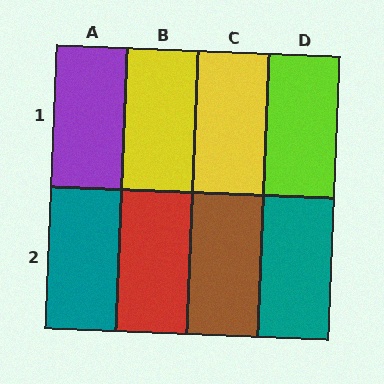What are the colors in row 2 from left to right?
Teal, red, brown, teal.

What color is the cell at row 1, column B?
Yellow.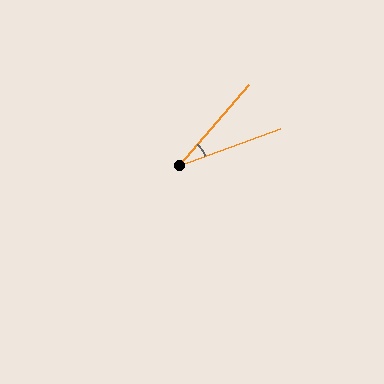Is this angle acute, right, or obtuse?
It is acute.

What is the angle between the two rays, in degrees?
Approximately 29 degrees.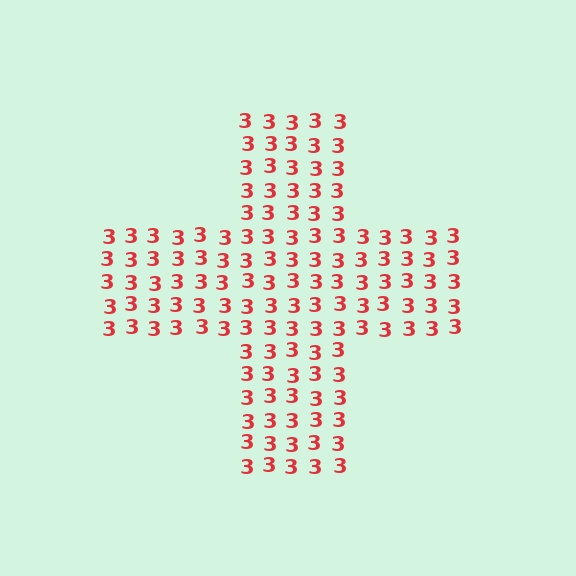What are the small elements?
The small elements are digit 3's.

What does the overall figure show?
The overall figure shows a cross.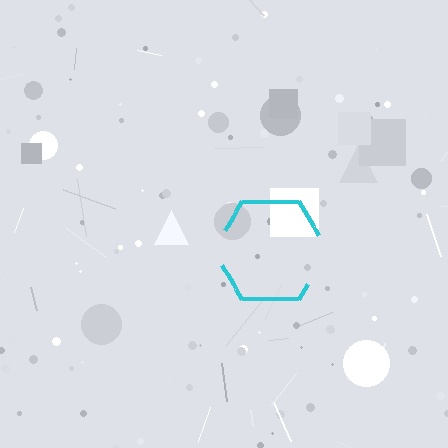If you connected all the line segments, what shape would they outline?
They would outline a hexagon.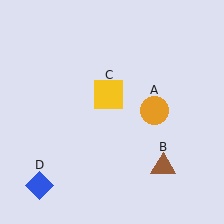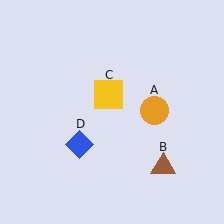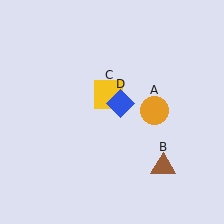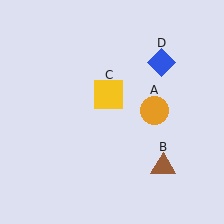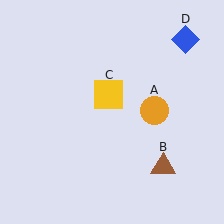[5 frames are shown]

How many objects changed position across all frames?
1 object changed position: blue diamond (object D).